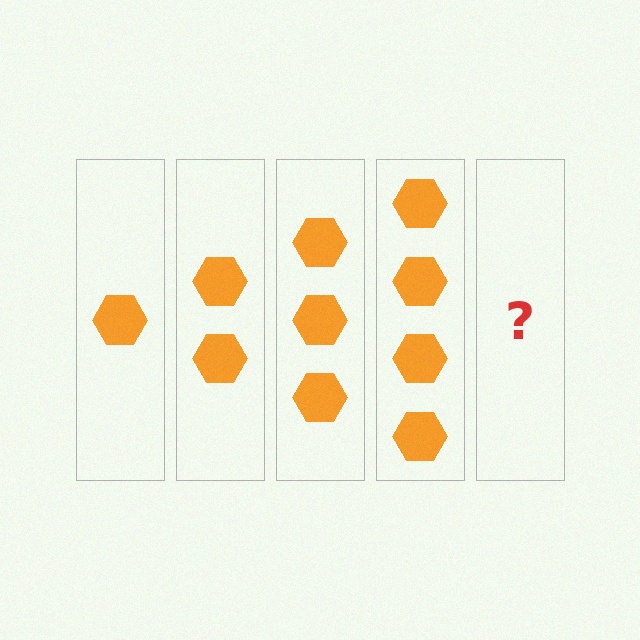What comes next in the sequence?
The next element should be 5 hexagons.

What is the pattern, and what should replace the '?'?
The pattern is that each step adds one more hexagon. The '?' should be 5 hexagons.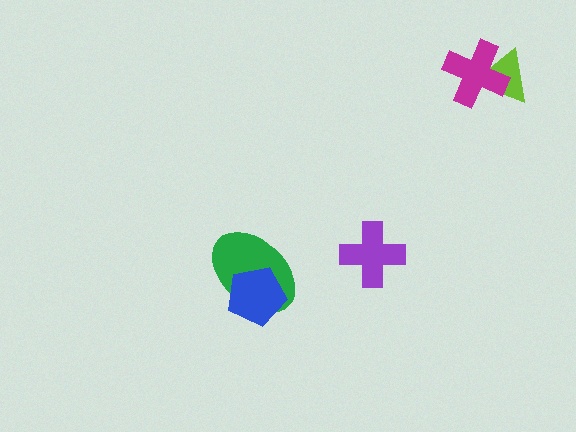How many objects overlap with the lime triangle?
1 object overlaps with the lime triangle.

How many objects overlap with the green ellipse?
1 object overlaps with the green ellipse.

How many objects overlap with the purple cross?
0 objects overlap with the purple cross.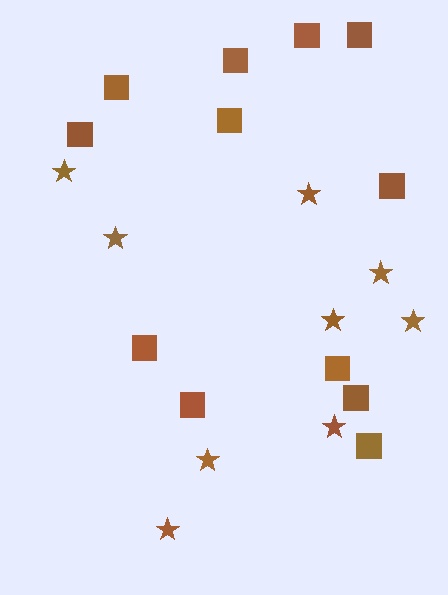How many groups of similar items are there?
There are 2 groups: one group of stars (9) and one group of squares (12).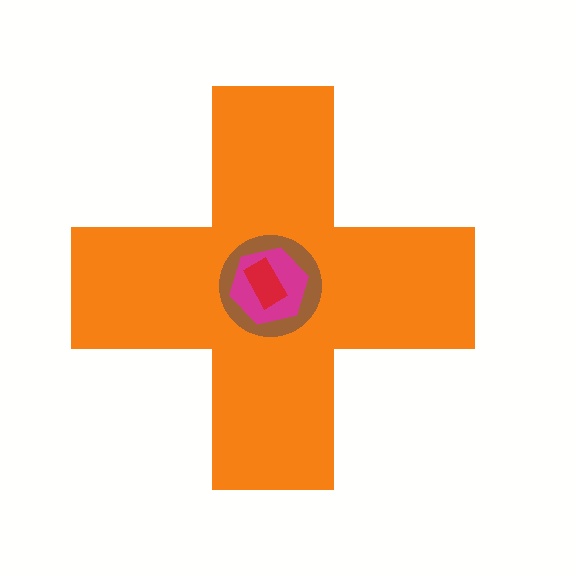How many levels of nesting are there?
4.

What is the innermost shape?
The red rectangle.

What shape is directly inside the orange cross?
The brown circle.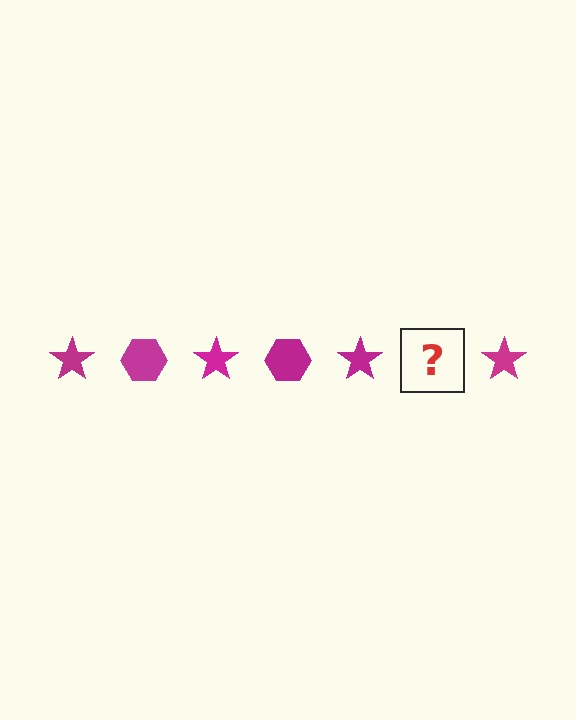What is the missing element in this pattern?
The missing element is a magenta hexagon.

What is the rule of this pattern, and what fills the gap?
The rule is that the pattern cycles through star, hexagon shapes in magenta. The gap should be filled with a magenta hexagon.